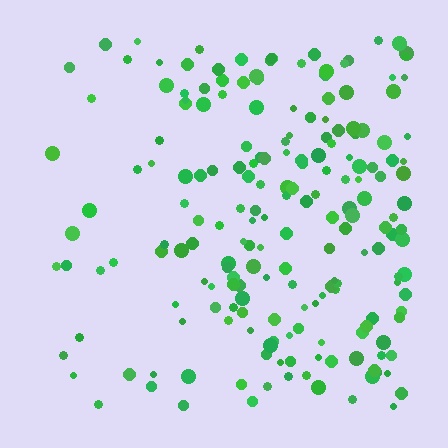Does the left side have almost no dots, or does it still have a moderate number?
Still a moderate number, just noticeably fewer than the right.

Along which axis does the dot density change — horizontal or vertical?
Horizontal.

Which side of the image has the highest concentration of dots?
The right.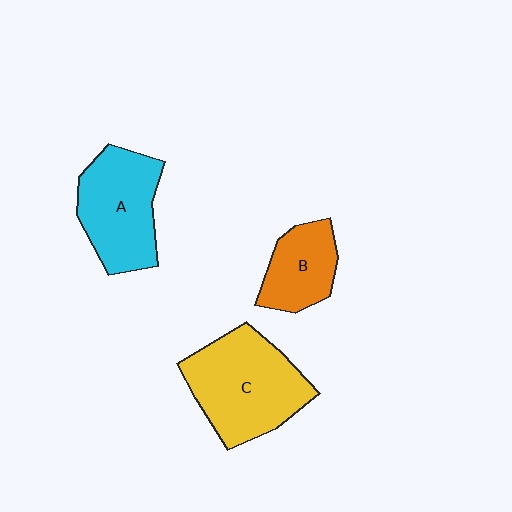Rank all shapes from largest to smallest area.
From largest to smallest: C (yellow), A (cyan), B (orange).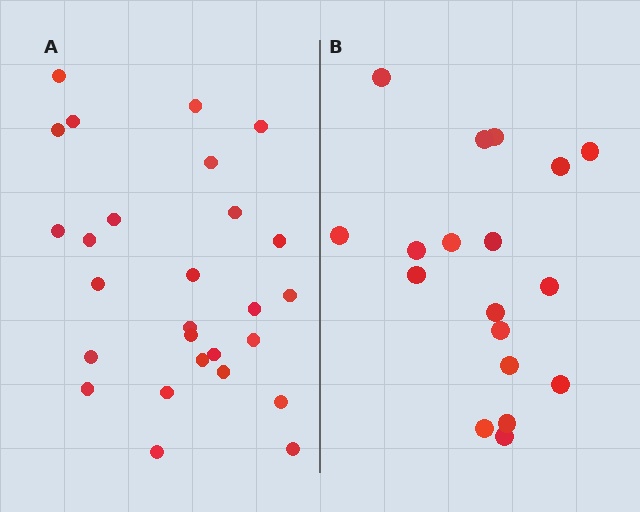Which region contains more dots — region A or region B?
Region A (the left region) has more dots.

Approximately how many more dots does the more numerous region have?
Region A has roughly 8 or so more dots than region B.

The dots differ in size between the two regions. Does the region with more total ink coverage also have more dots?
No. Region B has more total ink coverage because its dots are larger, but region A actually contains more individual dots. Total area can be misleading — the number of items is what matters here.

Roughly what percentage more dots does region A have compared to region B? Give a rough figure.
About 50% more.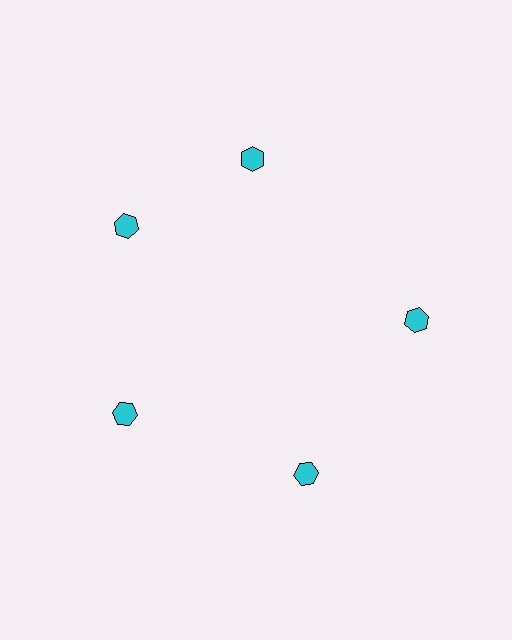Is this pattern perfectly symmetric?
No. The 5 cyan hexagons are arranged in a ring, but one element near the 1 o'clock position is rotated out of alignment along the ring, breaking the 5-fold rotational symmetry.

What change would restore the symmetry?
The symmetry would be restored by rotating it back into even spacing with its neighbors so that all 5 hexagons sit at equal angles and equal distance from the center.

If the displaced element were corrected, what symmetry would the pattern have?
It would have 5-fold rotational symmetry — the pattern would map onto itself every 72 degrees.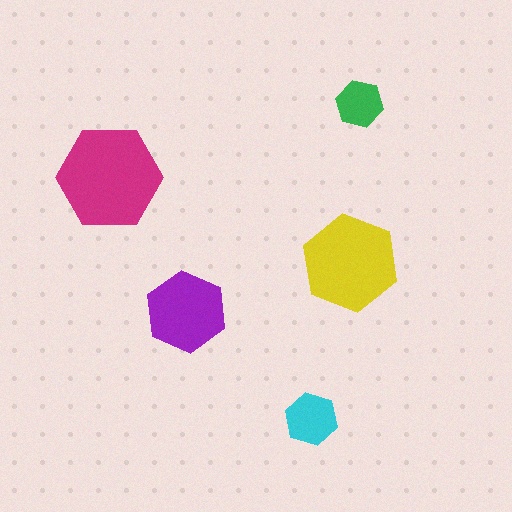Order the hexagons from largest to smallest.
the magenta one, the yellow one, the purple one, the cyan one, the green one.